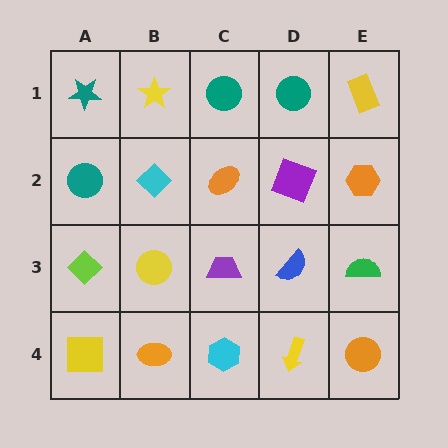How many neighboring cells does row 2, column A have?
3.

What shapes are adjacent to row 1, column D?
A purple square (row 2, column D), a teal circle (row 1, column C), a yellow rectangle (row 1, column E).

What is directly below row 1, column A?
A teal circle.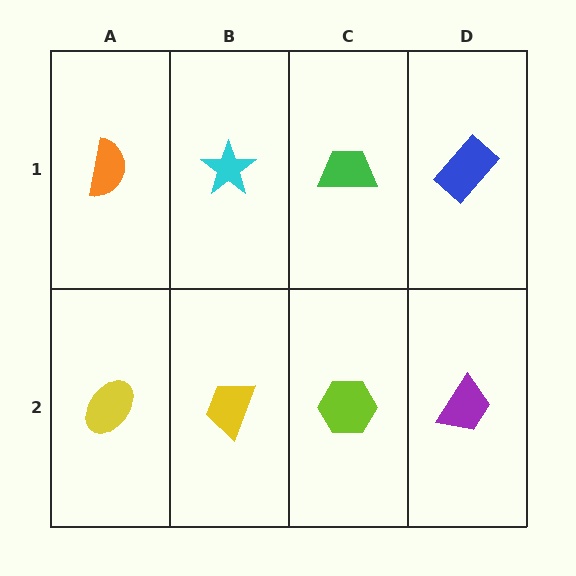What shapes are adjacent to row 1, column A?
A yellow ellipse (row 2, column A), a cyan star (row 1, column B).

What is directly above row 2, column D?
A blue rectangle.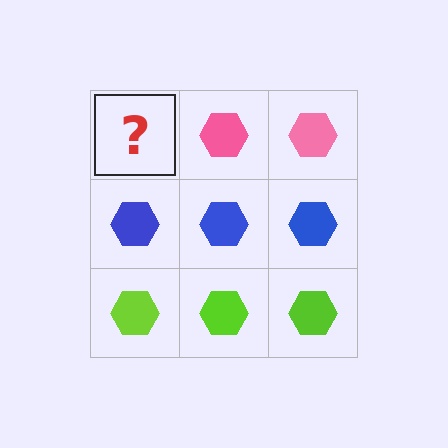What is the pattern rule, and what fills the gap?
The rule is that each row has a consistent color. The gap should be filled with a pink hexagon.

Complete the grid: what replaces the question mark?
The question mark should be replaced with a pink hexagon.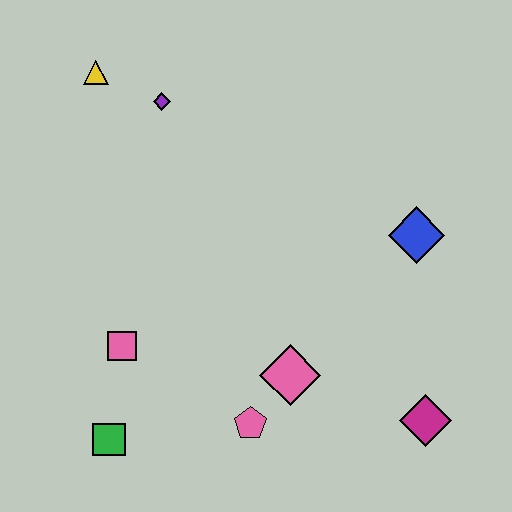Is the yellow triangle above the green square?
Yes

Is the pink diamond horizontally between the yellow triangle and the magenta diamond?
Yes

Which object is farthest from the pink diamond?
The yellow triangle is farthest from the pink diamond.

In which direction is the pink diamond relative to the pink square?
The pink diamond is to the right of the pink square.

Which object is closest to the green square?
The pink square is closest to the green square.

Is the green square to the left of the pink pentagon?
Yes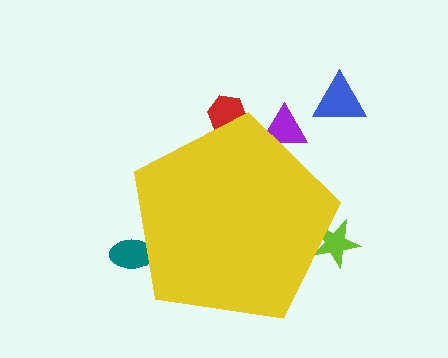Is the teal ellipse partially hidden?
Yes, the teal ellipse is partially hidden behind the yellow pentagon.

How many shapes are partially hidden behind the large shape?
4 shapes are partially hidden.